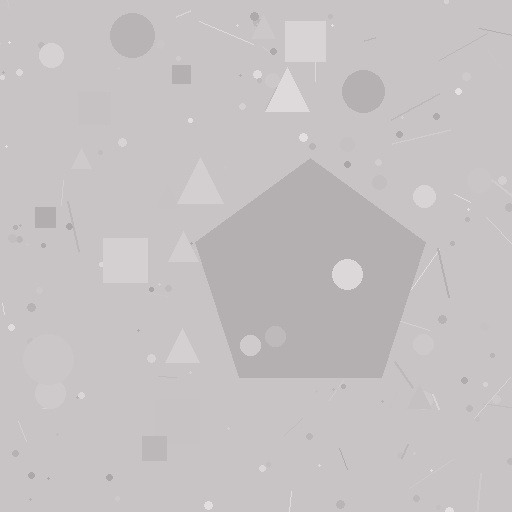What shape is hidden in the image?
A pentagon is hidden in the image.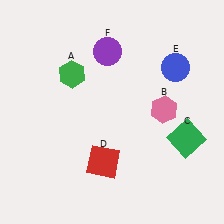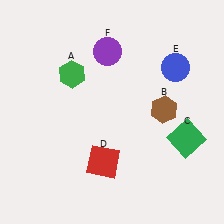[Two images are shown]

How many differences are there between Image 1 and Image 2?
There is 1 difference between the two images.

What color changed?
The hexagon (B) changed from pink in Image 1 to brown in Image 2.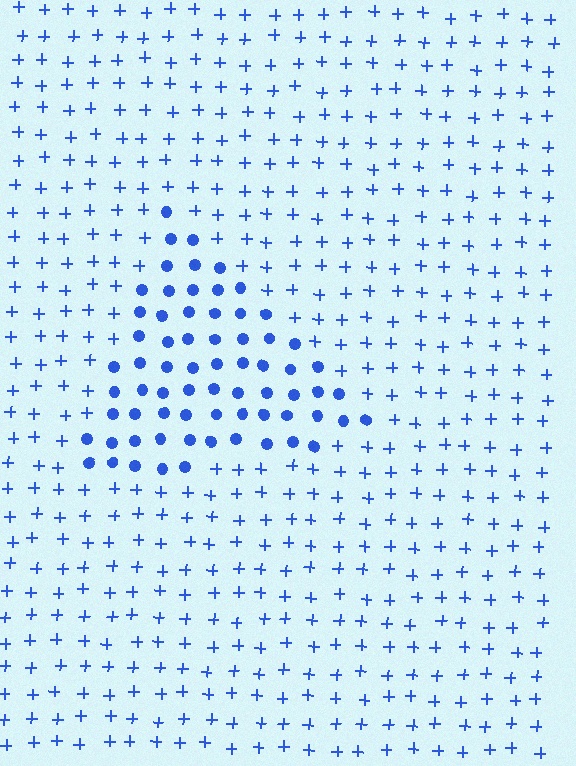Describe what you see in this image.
The image is filled with small blue elements arranged in a uniform grid. A triangle-shaped region contains circles, while the surrounding area contains plus signs. The boundary is defined purely by the change in element shape.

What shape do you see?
I see a triangle.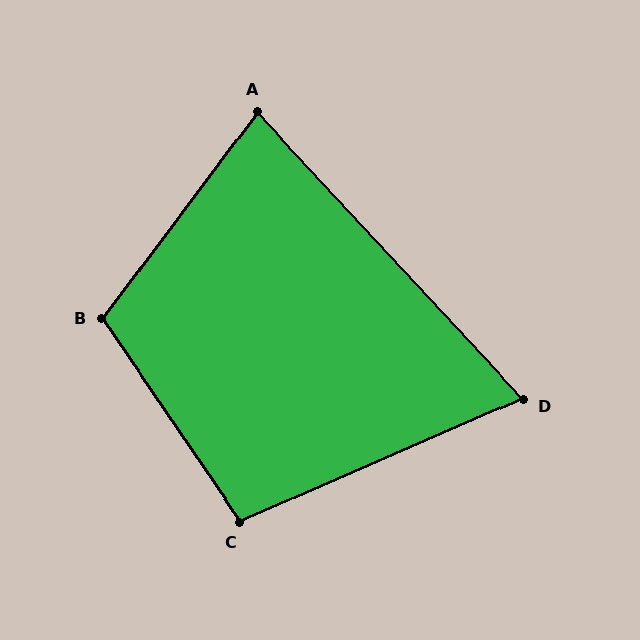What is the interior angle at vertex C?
Approximately 100 degrees (obtuse).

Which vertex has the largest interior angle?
B, at approximately 109 degrees.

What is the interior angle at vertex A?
Approximately 80 degrees (acute).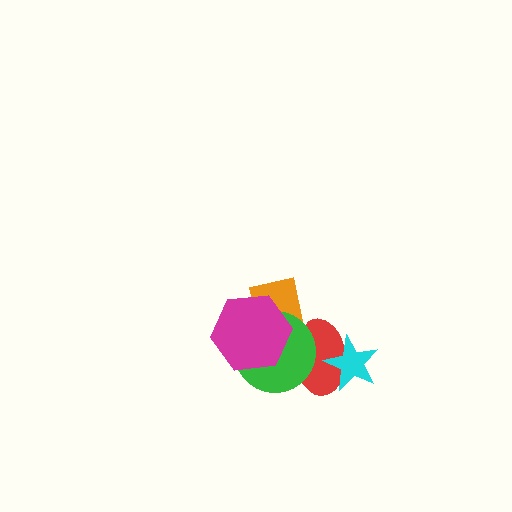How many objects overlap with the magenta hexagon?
2 objects overlap with the magenta hexagon.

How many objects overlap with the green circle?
3 objects overlap with the green circle.